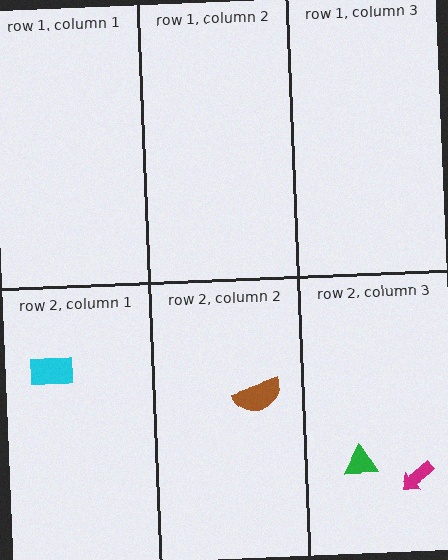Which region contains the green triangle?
The row 2, column 3 region.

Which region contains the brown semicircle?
The row 2, column 2 region.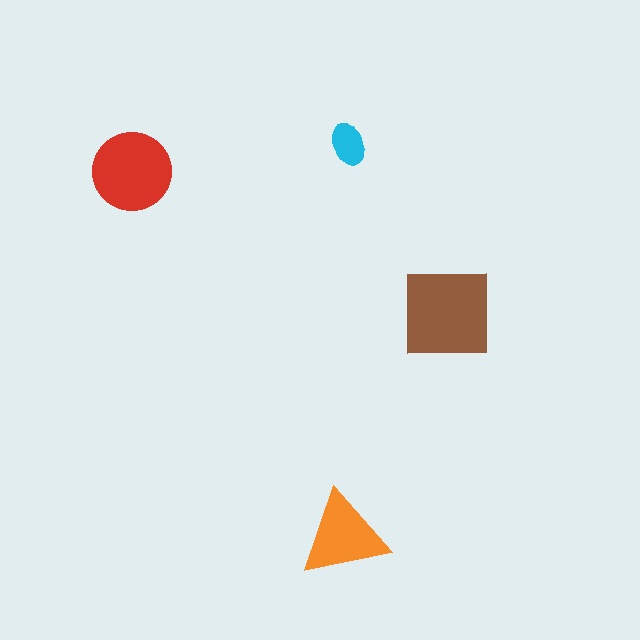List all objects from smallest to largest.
The cyan ellipse, the orange triangle, the red circle, the brown square.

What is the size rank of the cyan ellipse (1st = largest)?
4th.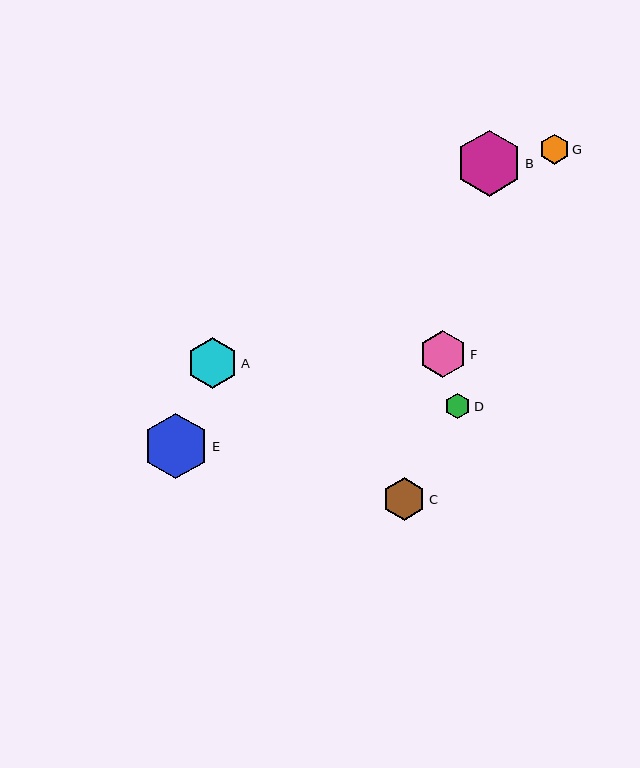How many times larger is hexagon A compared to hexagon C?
Hexagon A is approximately 1.2 times the size of hexagon C.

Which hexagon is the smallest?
Hexagon D is the smallest with a size of approximately 25 pixels.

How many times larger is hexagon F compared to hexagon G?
Hexagon F is approximately 1.6 times the size of hexagon G.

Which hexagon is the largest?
Hexagon B is the largest with a size of approximately 66 pixels.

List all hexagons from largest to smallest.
From largest to smallest: B, E, A, F, C, G, D.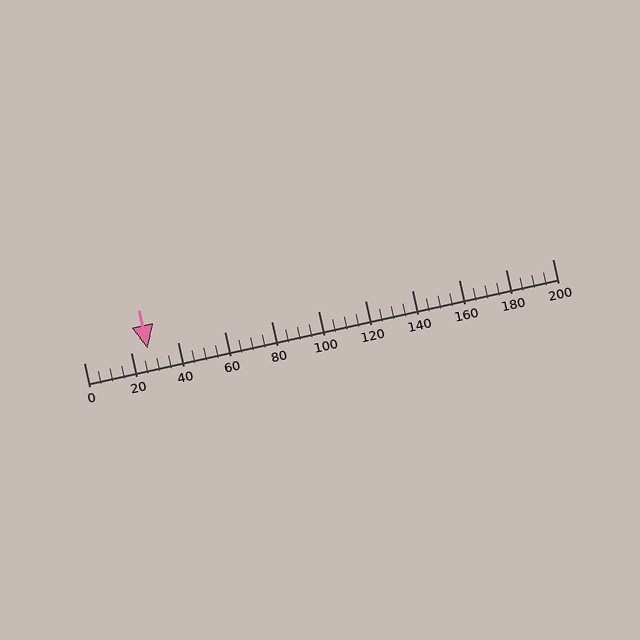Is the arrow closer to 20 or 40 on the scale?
The arrow is closer to 20.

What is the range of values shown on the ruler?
The ruler shows values from 0 to 200.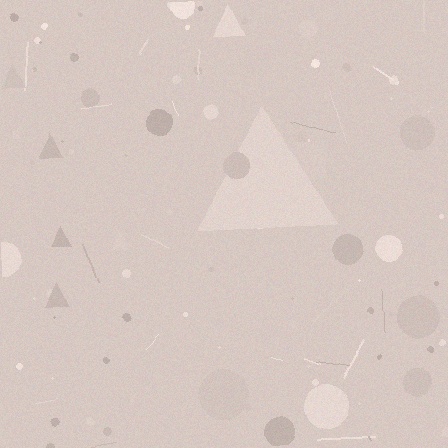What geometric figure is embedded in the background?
A triangle is embedded in the background.